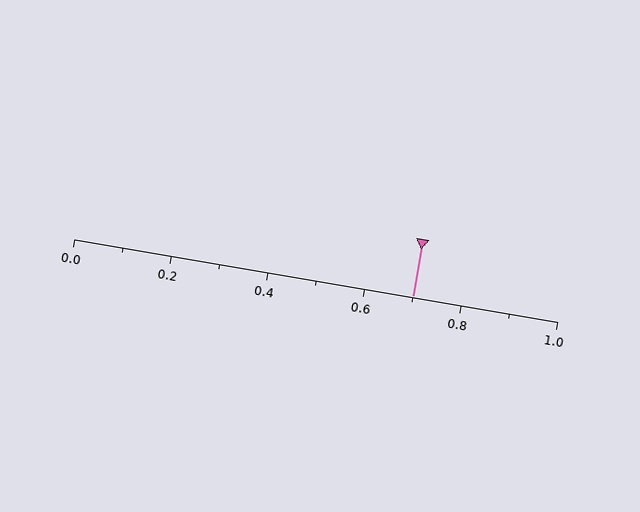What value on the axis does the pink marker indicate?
The marker indicates approximately 0.7.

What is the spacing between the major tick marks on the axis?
The major ticks are spaced 0.2 apart.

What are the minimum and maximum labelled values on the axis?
The axis runs from 0.0 to 1.0.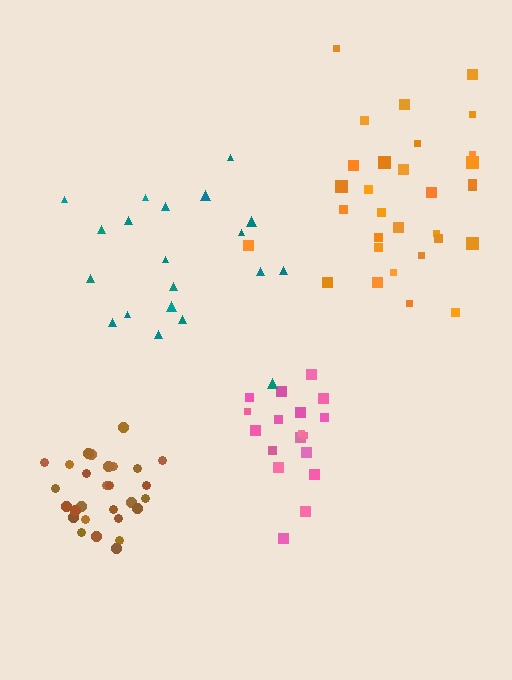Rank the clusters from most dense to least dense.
brown, pink, teal, orange.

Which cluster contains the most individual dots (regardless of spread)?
Orange (31).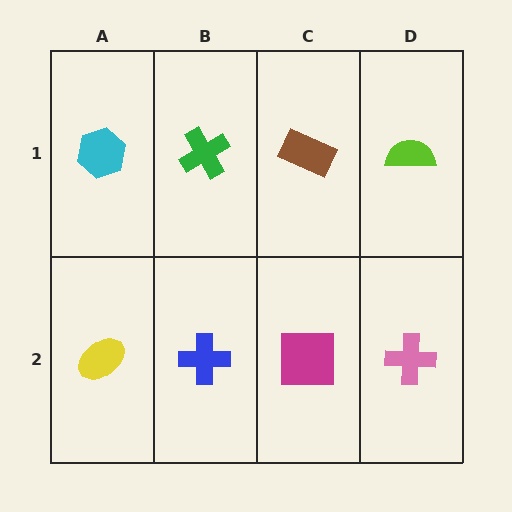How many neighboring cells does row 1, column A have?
2.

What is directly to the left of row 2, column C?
A blue cross.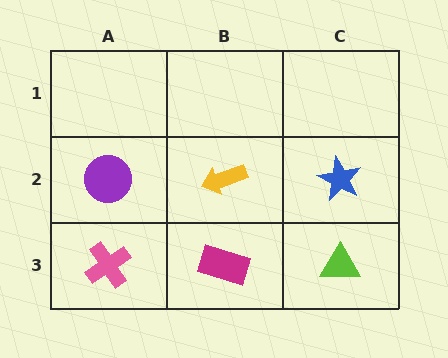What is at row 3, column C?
A lime triangle.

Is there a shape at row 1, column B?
No, that cell is empty.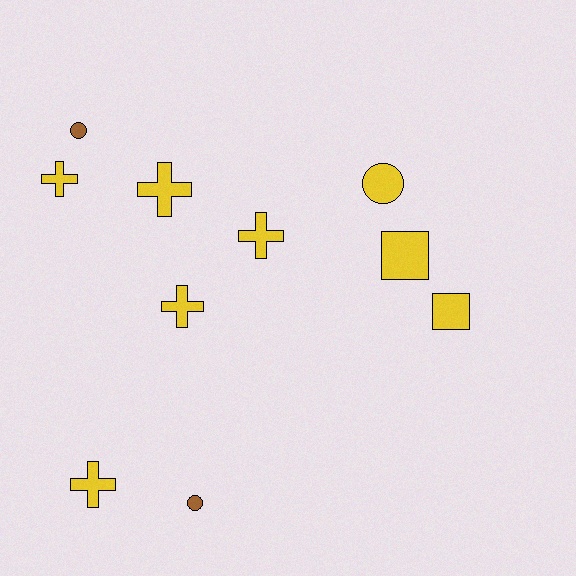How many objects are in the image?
There are 10 objects.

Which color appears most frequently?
Yellow, with 8 objects.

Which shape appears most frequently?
Cross, with 5 objects.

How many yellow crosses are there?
There are 5 yellow crosses.